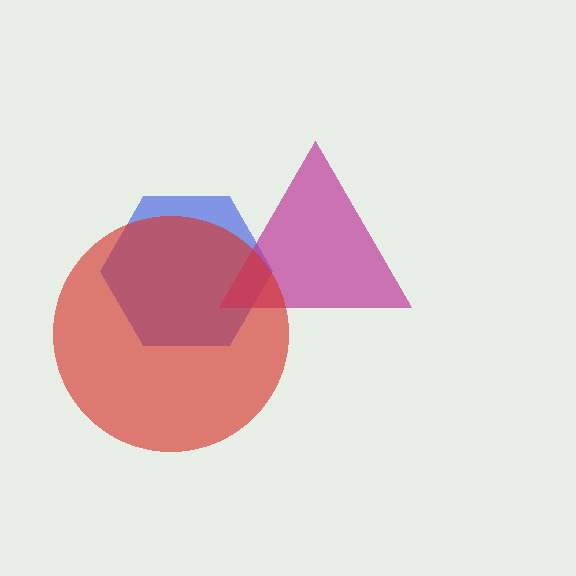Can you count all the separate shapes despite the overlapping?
Yes, there are 3 separate shapes.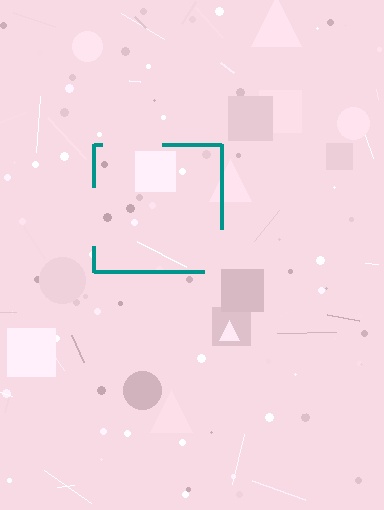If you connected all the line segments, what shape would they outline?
They would outline a square.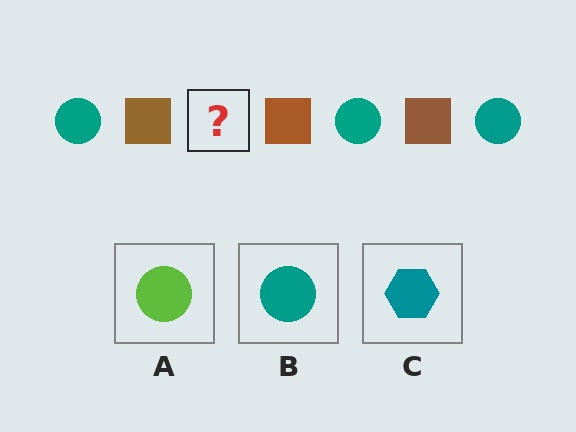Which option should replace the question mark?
Option B.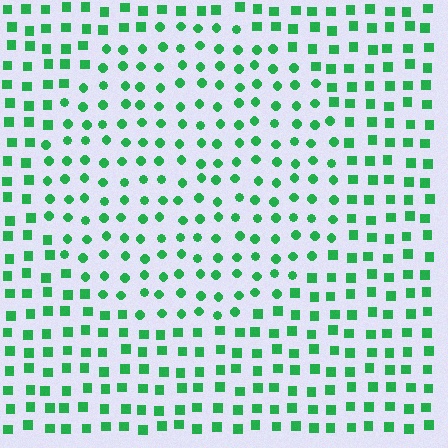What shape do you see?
I see a circle.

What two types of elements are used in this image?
The image uses circles inside the circle region and squares outside it.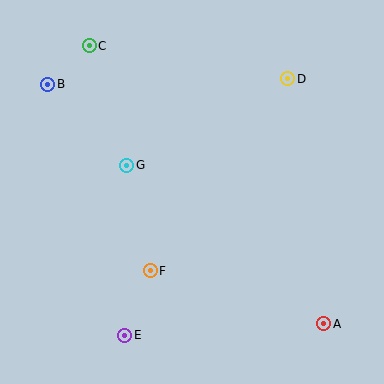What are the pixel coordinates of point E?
Point E is at (124, 335).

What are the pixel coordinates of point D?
Point D is at (288, 79).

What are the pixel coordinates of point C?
Point C is at (89, 46).